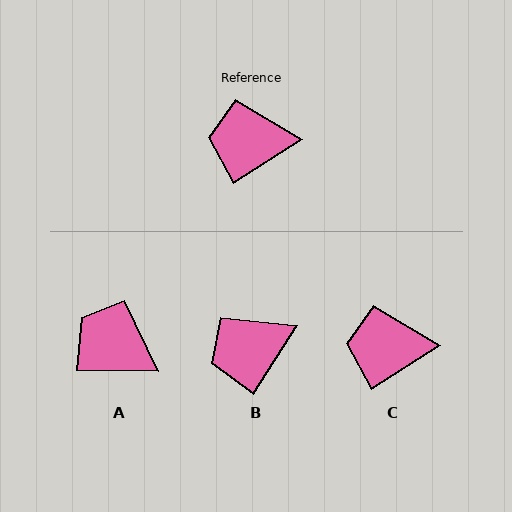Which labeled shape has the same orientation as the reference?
C.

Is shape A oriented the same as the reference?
No, it is off by about 34 degrees.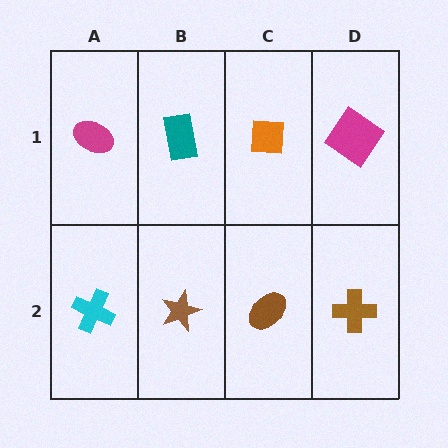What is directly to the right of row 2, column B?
A brown ellipse.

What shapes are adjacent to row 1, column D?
A brown cross (row 2, column D), an orange square (row 1, column C).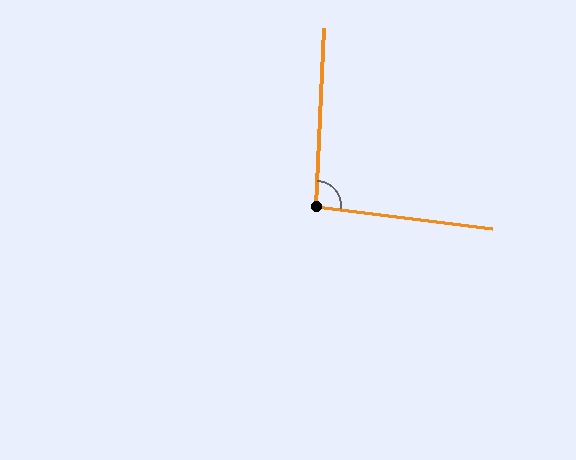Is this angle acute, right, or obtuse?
It is approximately a right angle.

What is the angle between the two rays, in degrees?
Approximately 95 degrees.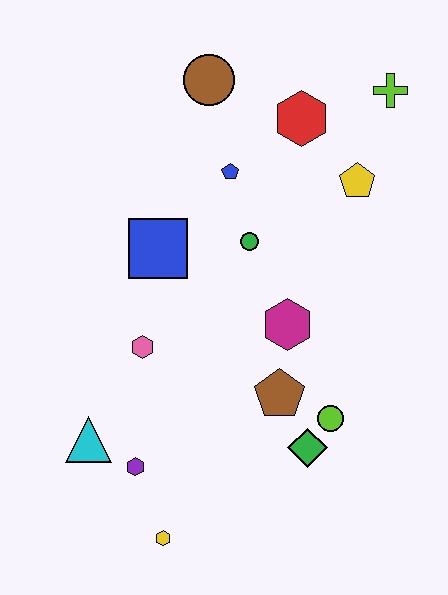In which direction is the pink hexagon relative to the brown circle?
The pink hexagon is below the brown circle.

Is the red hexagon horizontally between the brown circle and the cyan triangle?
No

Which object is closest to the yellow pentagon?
The red hexagon is closest to the yellow pentagon.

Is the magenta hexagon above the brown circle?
No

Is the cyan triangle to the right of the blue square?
No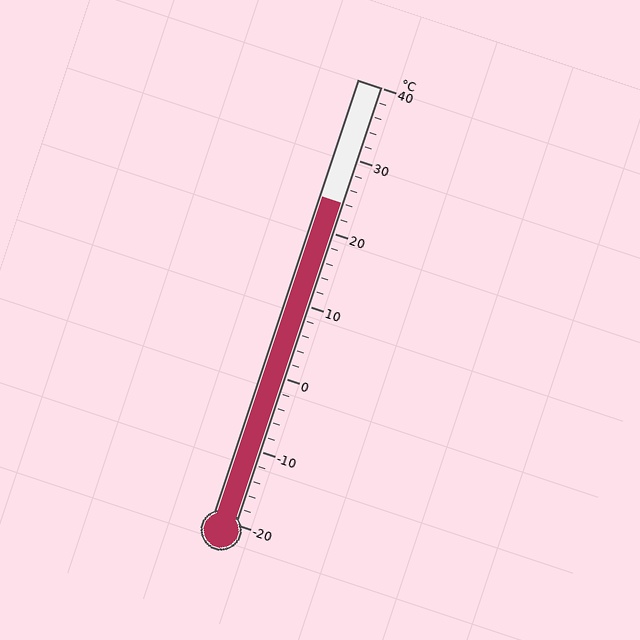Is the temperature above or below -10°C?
The temperature is above -10°C.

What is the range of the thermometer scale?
The thermometer scale ranges from -20°C to 40°C.